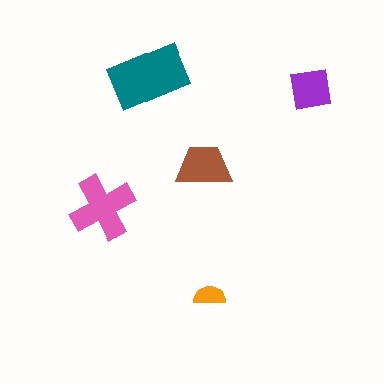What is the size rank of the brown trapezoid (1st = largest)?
3rd.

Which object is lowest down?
The orange semicircle is bottommost.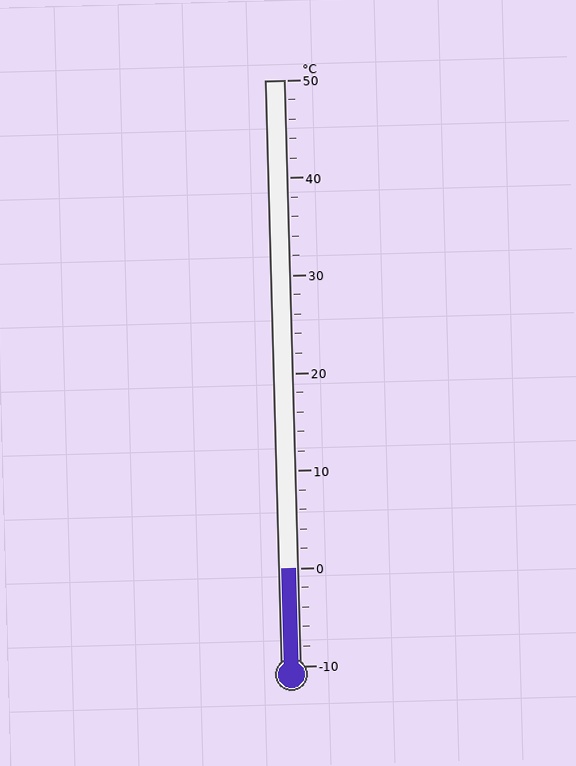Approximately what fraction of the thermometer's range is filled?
The thermometer is filled to approximately 15% of its range.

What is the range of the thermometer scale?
The thermometer scale ranges from -10°C to 50°C.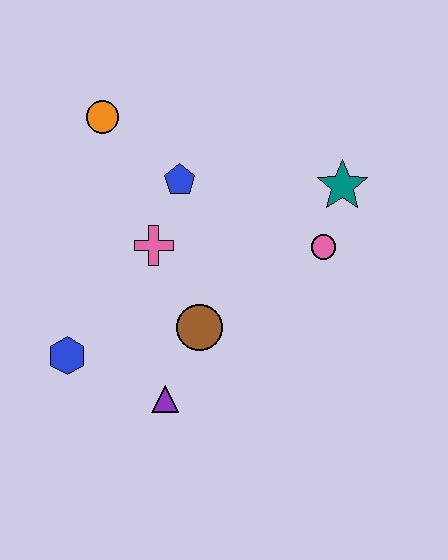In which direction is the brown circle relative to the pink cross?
The brown circle is below the pink cross.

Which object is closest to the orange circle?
The blue pentagon is closest to the orange circle.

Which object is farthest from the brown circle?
The orange circle is farthest from the brown circle.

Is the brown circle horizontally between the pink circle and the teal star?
No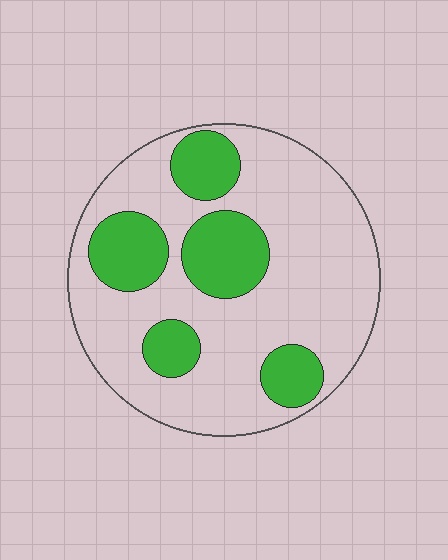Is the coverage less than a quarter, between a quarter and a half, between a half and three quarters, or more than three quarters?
Between a quarter and a half.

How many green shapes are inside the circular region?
5.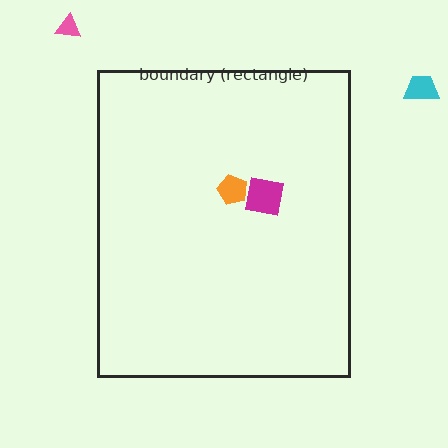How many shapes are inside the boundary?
2 inside, 2 outside.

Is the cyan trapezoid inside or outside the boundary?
Outside.